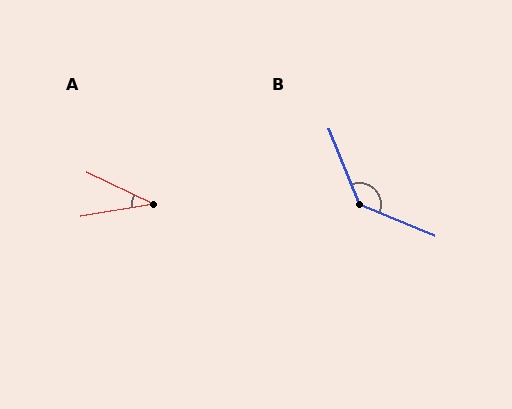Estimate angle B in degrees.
Approximately 134 degrees.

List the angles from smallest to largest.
A (35°), B (134°).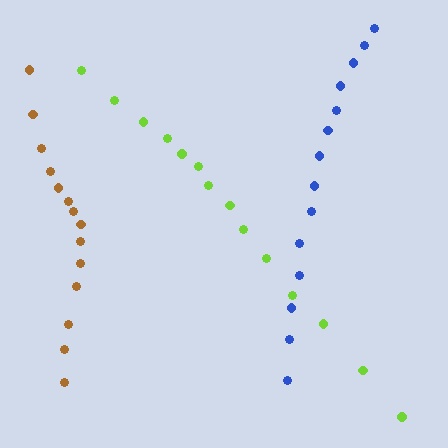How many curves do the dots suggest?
There are 3 distinct paths.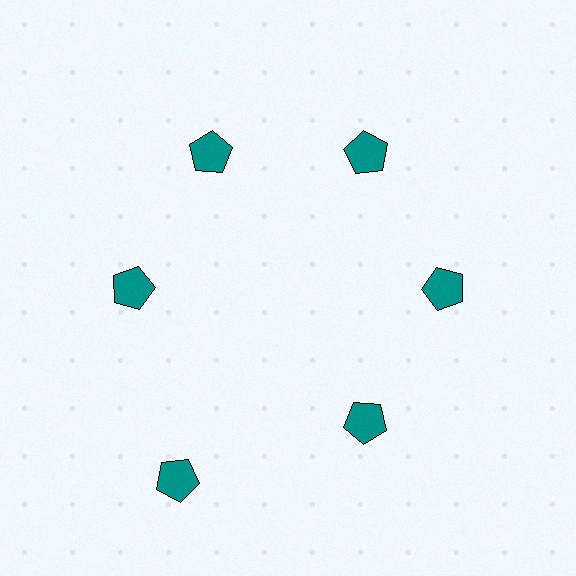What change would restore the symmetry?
The symmetry would be restored by moving it inward, back onto the ring so that all 6 pentagons sit at equal angles and equal distance from the center.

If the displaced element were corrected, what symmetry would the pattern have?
It would have 6-fold rotational symmetry — the pattern would map onto itself every 60 degrees.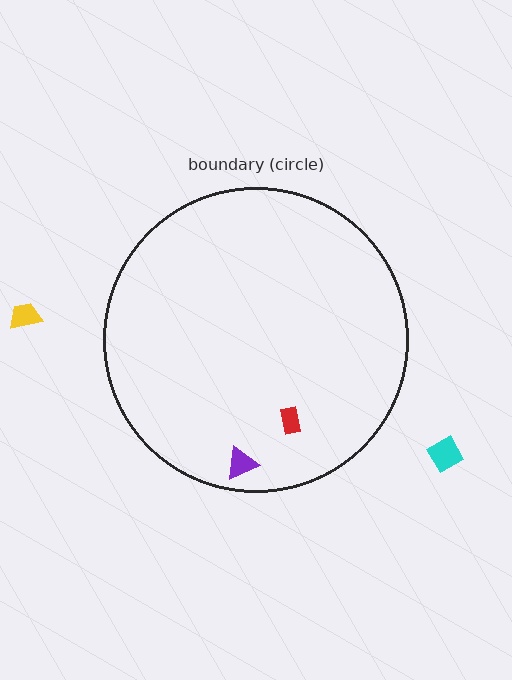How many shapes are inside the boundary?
2 inside, 2 outside.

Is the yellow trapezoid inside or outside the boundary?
Outside.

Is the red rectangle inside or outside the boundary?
Inside.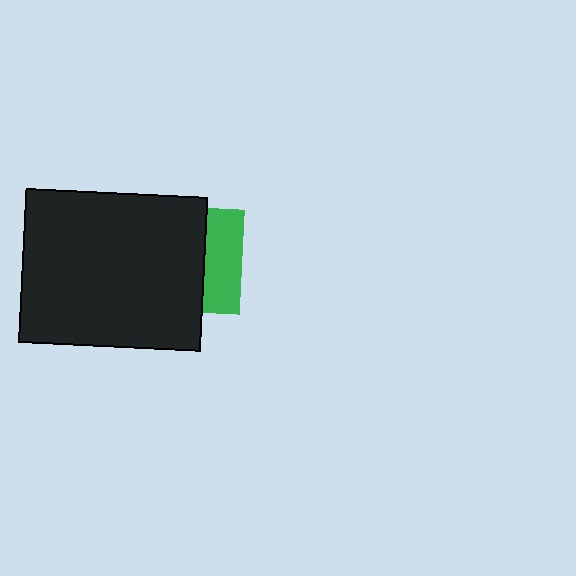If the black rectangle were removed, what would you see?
You would see the complete green square.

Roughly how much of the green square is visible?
A small part of it is visible (roughly 36%).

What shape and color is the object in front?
The object in front is a black rectangle.